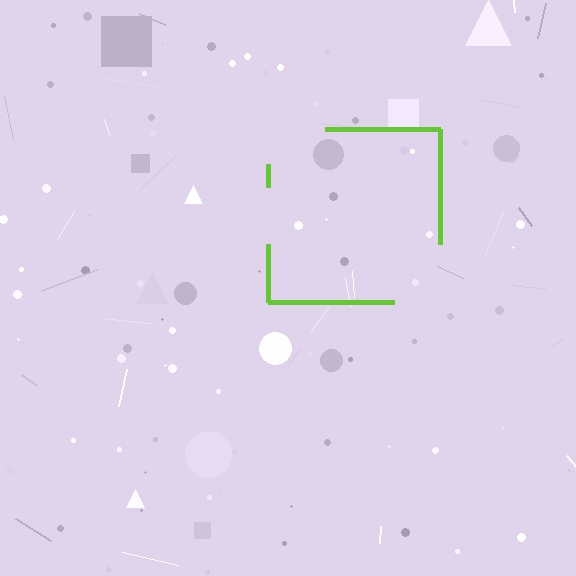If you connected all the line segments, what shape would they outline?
They would outline a square.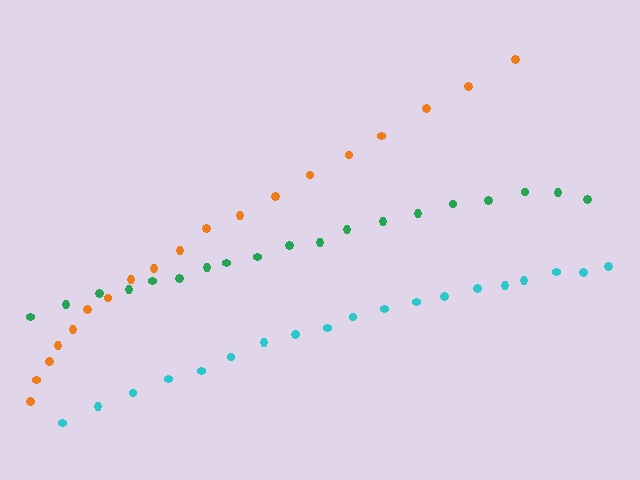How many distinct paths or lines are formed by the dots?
There are 3 distinct paths.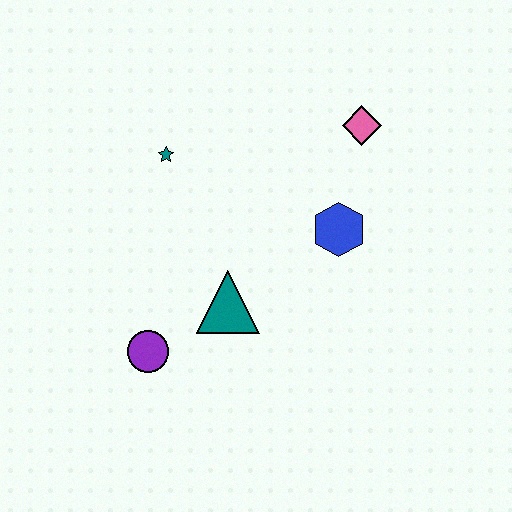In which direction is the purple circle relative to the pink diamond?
The purple circle is below the pink diamond.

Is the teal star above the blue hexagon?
Yes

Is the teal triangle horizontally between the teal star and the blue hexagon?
Yes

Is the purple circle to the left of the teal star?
Yes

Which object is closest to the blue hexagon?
The pink diamond is closest to the blue hexagon.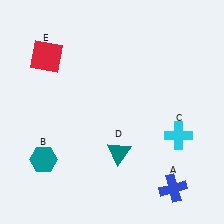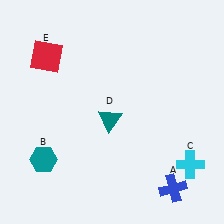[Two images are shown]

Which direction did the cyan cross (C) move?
The cyan cross (C) moved down.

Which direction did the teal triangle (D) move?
The teal triangle (D) moved up.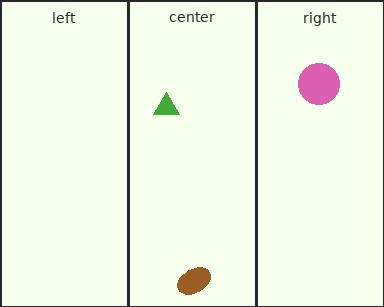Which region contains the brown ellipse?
The center region.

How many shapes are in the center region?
2.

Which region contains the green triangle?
The center region.